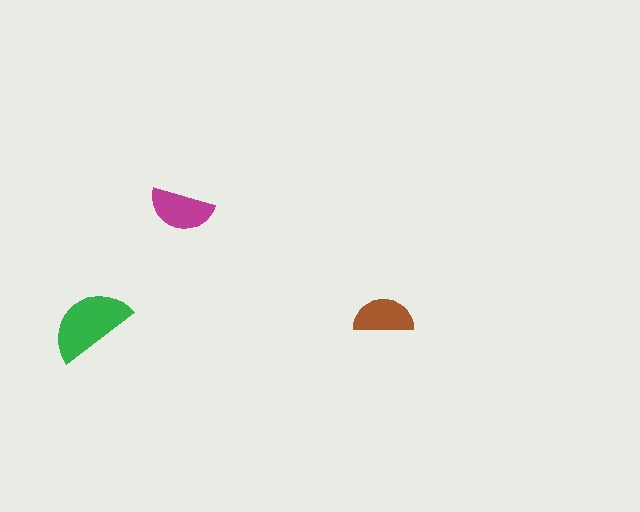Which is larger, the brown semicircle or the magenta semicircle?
The magenta one.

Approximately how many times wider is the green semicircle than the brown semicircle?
About 1.5 times wider.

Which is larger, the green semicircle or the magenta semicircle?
The green one.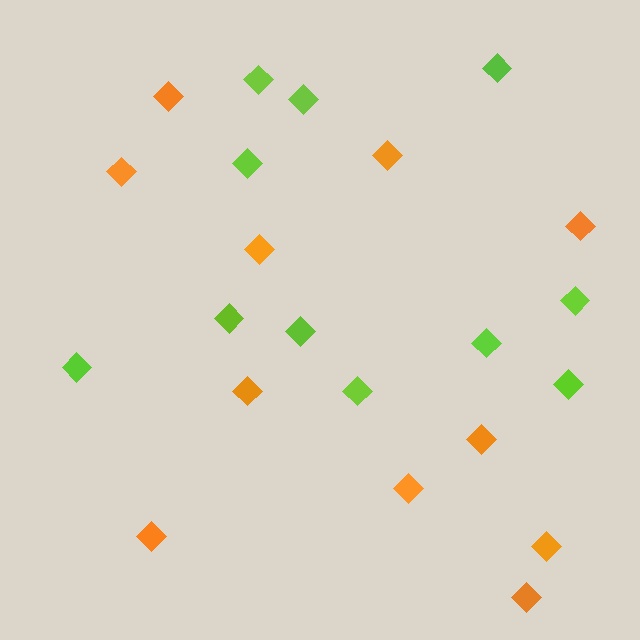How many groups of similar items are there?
There are 2 groups: one group of lime diamonds (11) and one group of orange diamonds (11).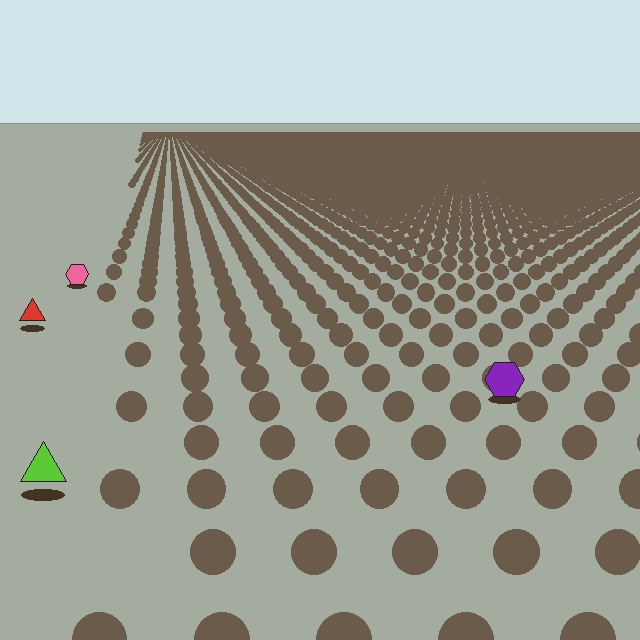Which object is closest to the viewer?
The lime triangle is closest. The texture marks near it are larger and more spread out.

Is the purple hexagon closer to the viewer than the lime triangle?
No. The lime triangle is closer — you can tell from the texture gradient: the ground texture is coarser near it.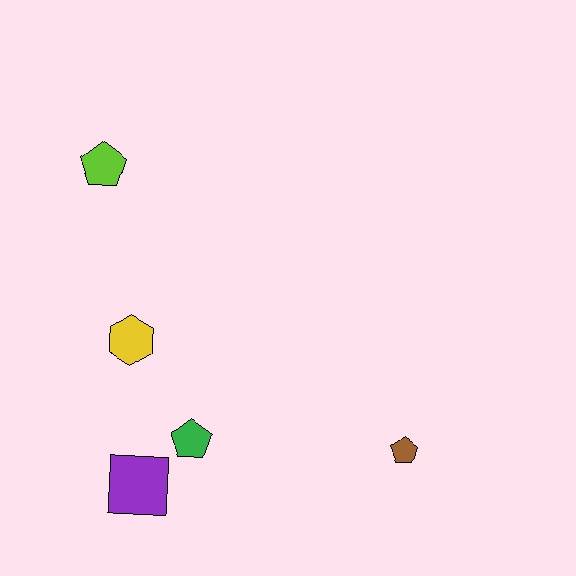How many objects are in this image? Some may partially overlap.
There are 5 objects.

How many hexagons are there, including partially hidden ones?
There is 1 hexagon.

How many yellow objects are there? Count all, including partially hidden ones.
There is 1 yellow object.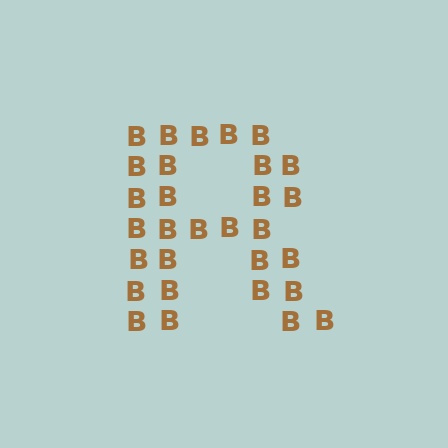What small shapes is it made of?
It is made of small letter B's.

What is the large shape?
The large shape is the letter R.